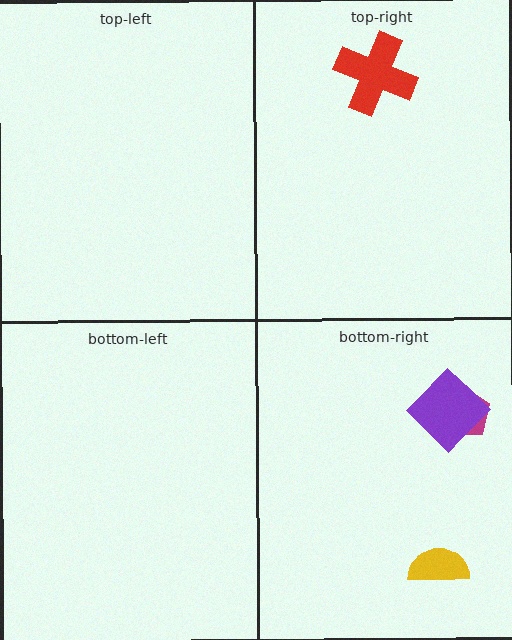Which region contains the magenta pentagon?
The bottom-right region.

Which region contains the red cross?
The top-right region.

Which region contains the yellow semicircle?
The bottom-right region.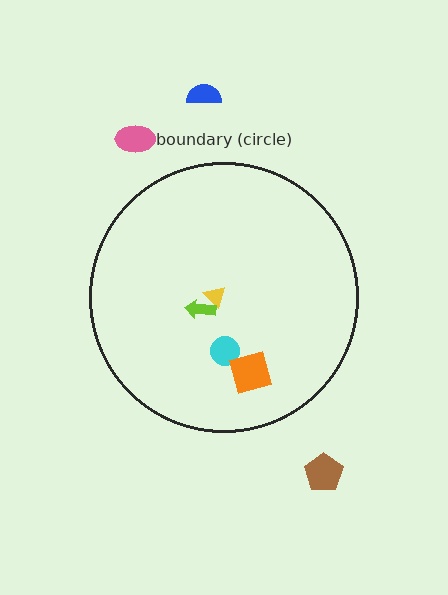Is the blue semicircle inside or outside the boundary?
Outside.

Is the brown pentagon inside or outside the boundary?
Outside.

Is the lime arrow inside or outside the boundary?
Inside.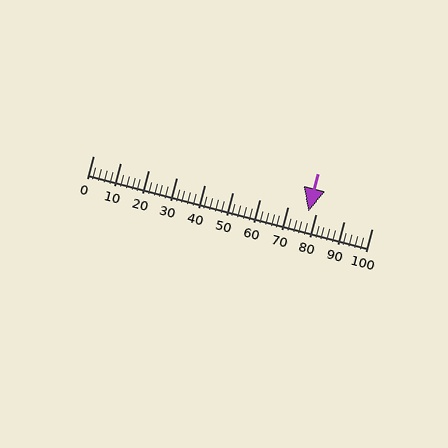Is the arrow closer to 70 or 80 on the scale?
The arrow is closer to 80.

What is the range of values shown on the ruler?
The ruler shows values from 0 to 100.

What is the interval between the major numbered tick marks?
The major tick marks are spaced 10 units apart.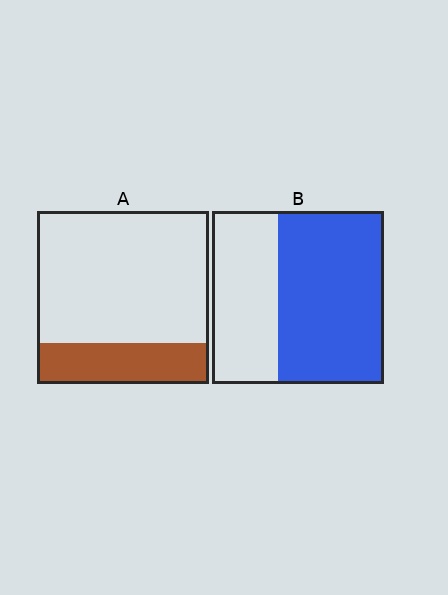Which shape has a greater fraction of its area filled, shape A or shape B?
Shape B.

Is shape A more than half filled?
No.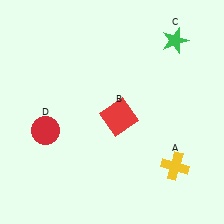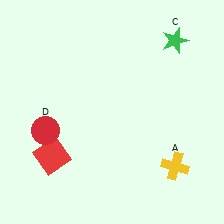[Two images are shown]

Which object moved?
The red square (B) moved left.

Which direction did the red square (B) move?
The red square (B) moved left.